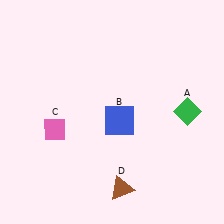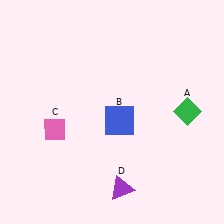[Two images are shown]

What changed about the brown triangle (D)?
In Image 1, D is brown. In Image 2, it changed to purple.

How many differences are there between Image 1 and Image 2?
There is 1 difference between the two images.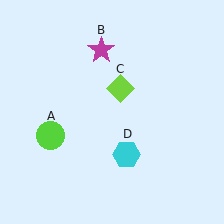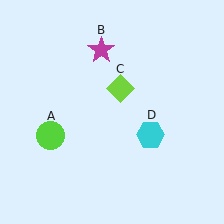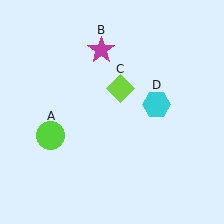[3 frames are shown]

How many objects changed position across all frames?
1 object changed position: cyan hexagon (object D).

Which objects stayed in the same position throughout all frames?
Lime circle (object A) and magenta star (object B) and lime diamond (object C) remained stationary.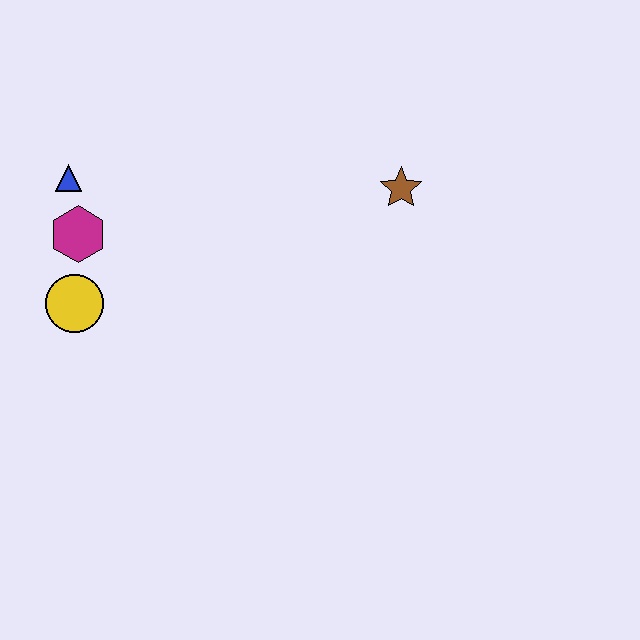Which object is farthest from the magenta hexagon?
The brown star is farthest from the magenta hexagon.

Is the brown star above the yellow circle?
Yes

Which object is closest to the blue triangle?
The magenta hexagon is closest to the blue triangle.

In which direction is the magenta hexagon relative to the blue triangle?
The magenta hexagon is below the blue triangle.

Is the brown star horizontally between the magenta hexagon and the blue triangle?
No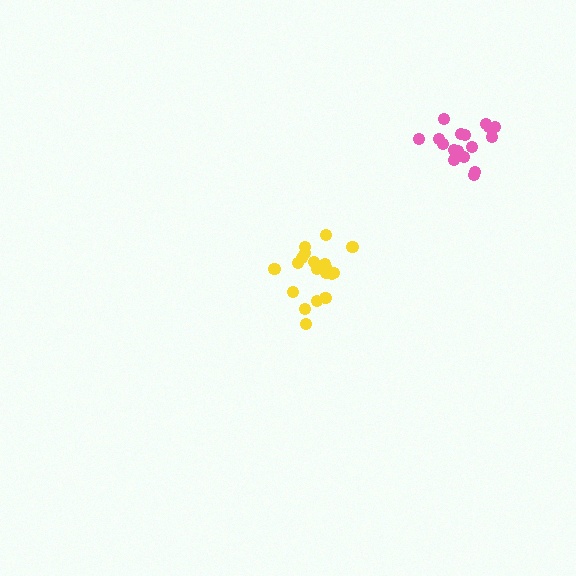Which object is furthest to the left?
The yellow cluster is leftmost.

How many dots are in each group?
Group 1: 20 dots, Group 2: 17 dots (37 total).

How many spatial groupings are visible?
There are 2 spatial groupings.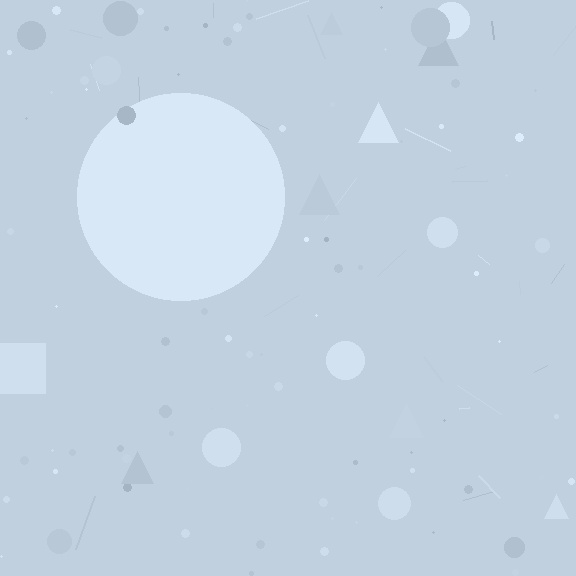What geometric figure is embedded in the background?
A circle is embedded in the background.